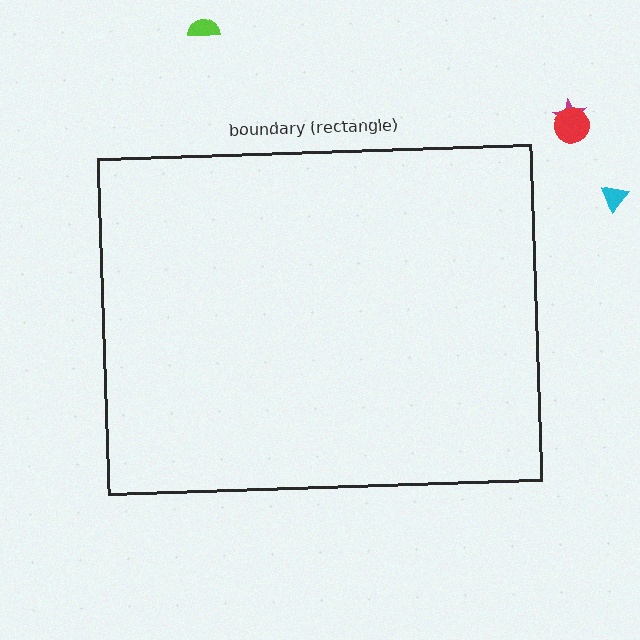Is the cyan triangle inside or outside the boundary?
Outside.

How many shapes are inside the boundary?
0 inside, 4 outside.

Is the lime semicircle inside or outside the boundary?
Outside.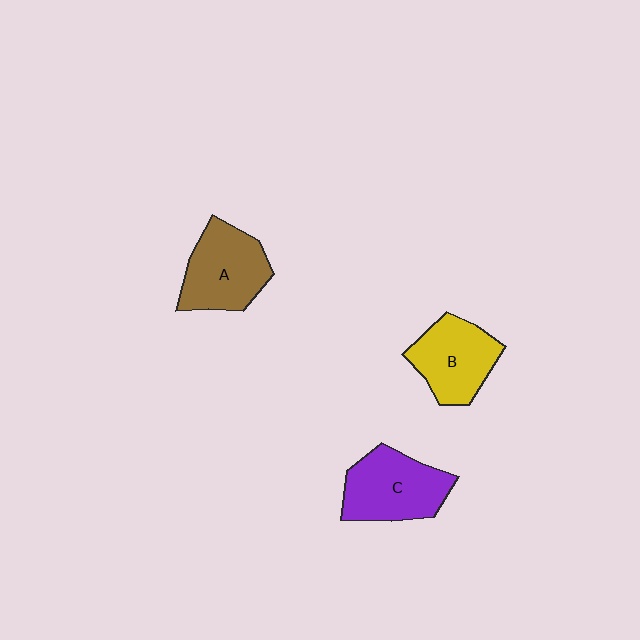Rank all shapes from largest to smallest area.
From largest to smallest: C (purple), A (brown), B (yellow).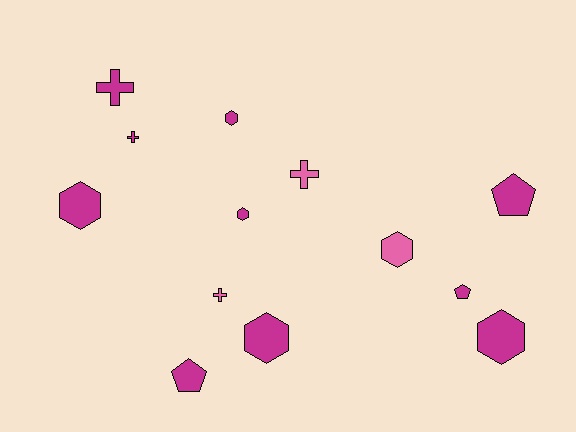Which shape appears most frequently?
Hexagon, with 6 objects.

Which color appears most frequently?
Magenta, with 10 objects.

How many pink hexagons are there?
There is 1 pink hexagon.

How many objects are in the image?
There are 13 objects.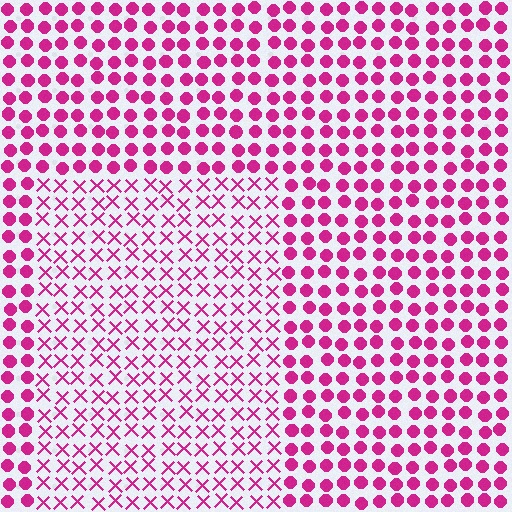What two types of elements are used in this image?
The image uses X marks inside the rectangle region and circles outside it.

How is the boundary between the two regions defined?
The boundary is defined by a change in element shape: X marks inside vs. circles outside. All elements share the same color and spacing.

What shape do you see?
I see a rectangle.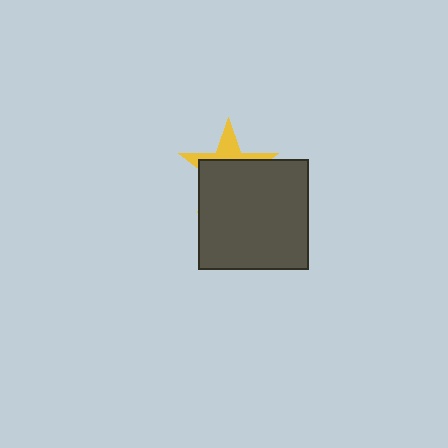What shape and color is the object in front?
The object in front is a dark gray square.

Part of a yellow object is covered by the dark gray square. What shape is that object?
It is a star.